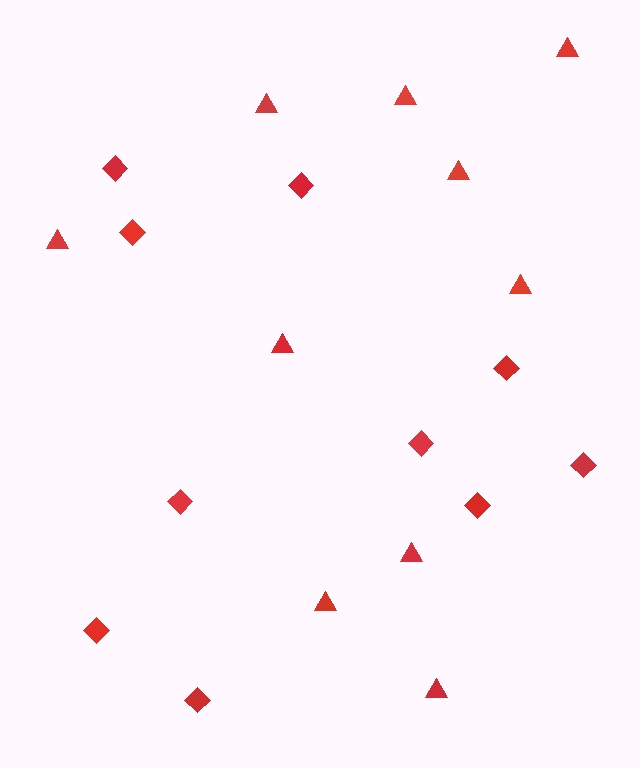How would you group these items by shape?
There are 2 groups: one group of triangles (10) and one group of diamonds (10).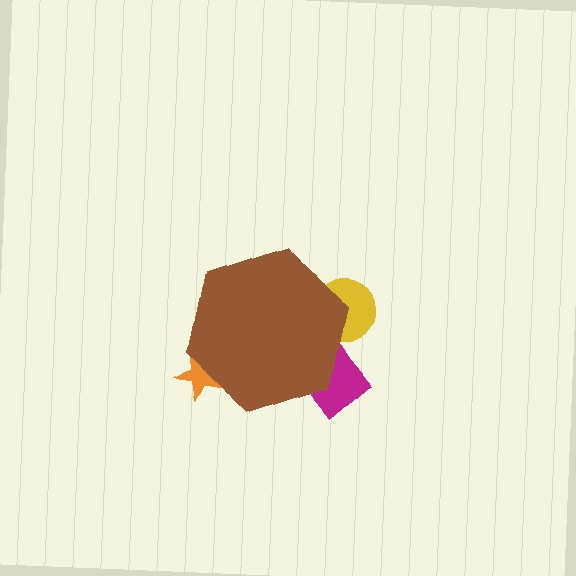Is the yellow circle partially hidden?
Yes, the yellow circle is partially hidden behind the brown hexagon.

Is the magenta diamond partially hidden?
Yes, the magenta diamond is partially hidden behind the brown hexagon.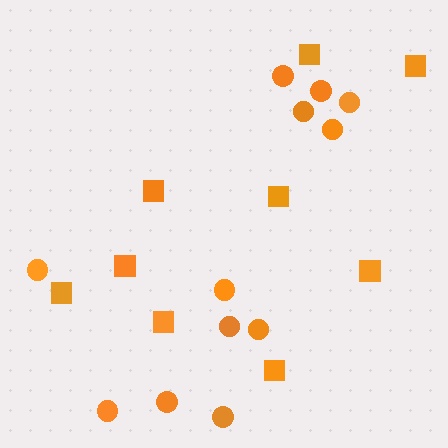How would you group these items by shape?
There are 2 groups: one group of squares (9) and one group of circles (12).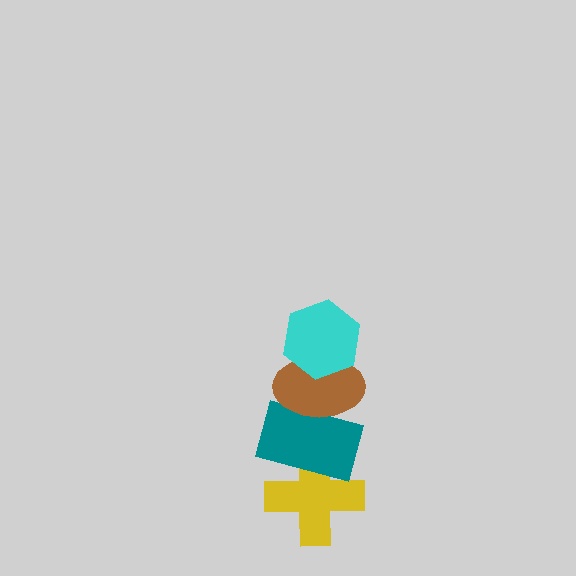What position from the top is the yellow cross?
The yellow cross is 4th from the top.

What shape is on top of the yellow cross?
The teal rectangle is on top of the yellow cross.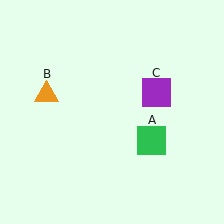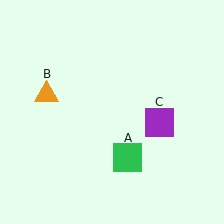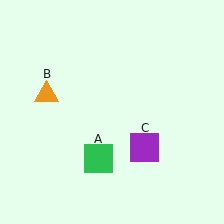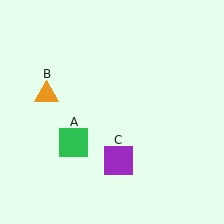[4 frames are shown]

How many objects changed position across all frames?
2 objects changed position: green square (object A), purple square (object C).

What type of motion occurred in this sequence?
The green square (object A), purple square (object C) rotated clockwise around the center of the scene.